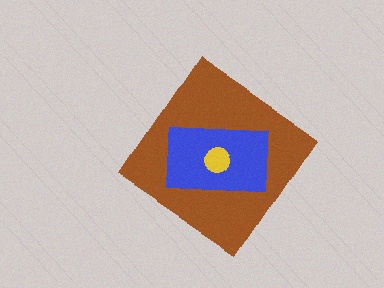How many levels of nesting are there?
3.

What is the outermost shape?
The brown diamond.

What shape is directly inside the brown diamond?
The blue rectangle.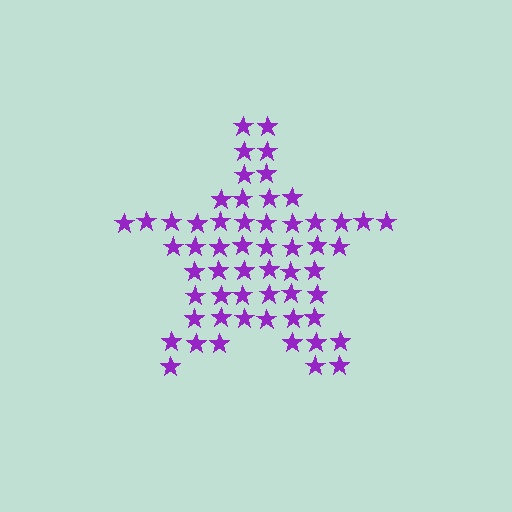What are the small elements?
The small elements are stars.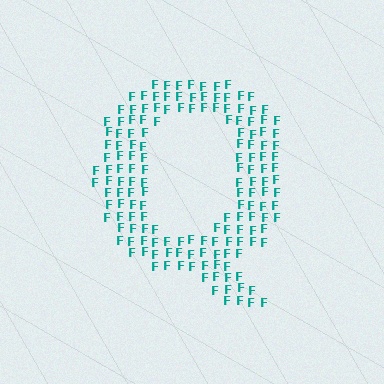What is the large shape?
The large shape is the letter Q.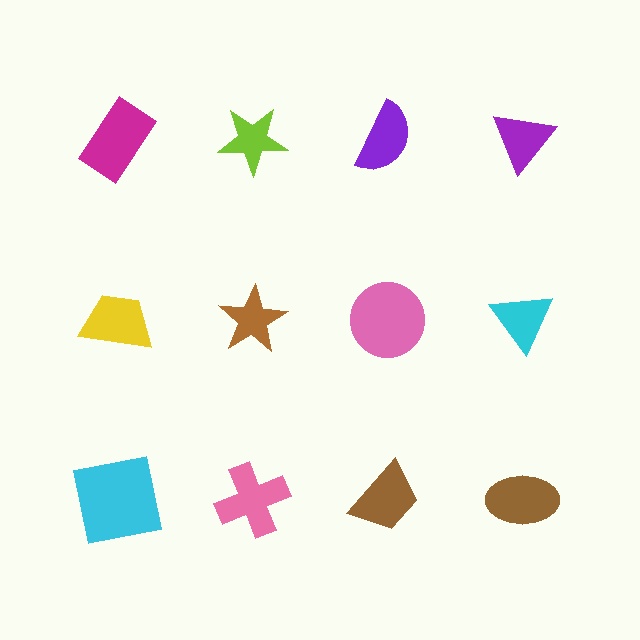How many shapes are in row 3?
4 shapes.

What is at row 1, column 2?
A lime star.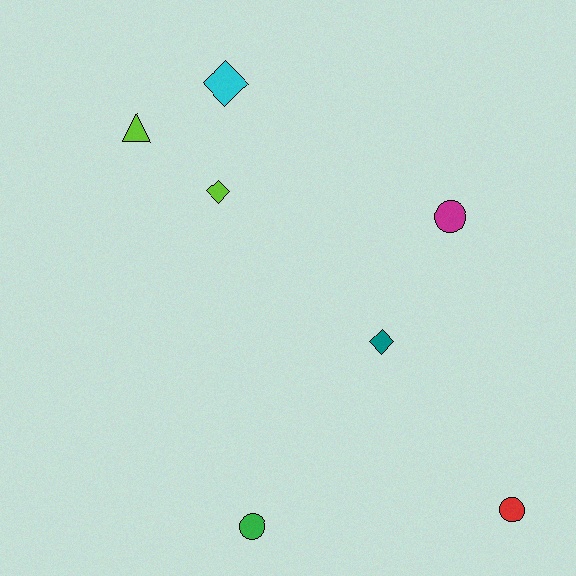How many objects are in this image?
There are 7 objects.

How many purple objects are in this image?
There are no purple objects.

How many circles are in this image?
There are 3 circles.